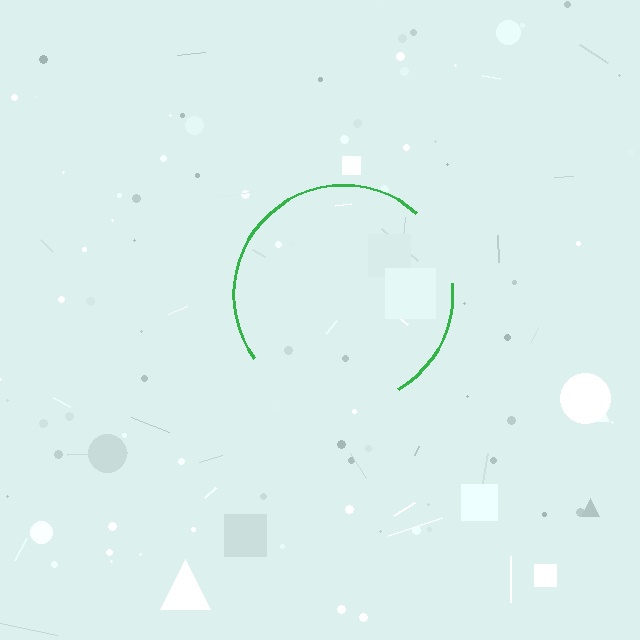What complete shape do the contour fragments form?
The contour fragments form a circle.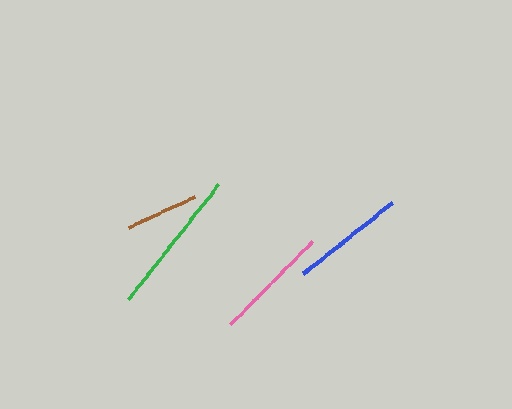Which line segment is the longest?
The green line is the longest at approximately 145 pixels.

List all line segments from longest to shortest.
From longest to shortest: green, pink, blue, brown.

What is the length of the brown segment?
The brown segment is approximately 73 pixels long.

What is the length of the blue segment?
The blue segment is approximately 114 pixels long.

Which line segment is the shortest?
The brown line is the shortest at approximately 73 pixels.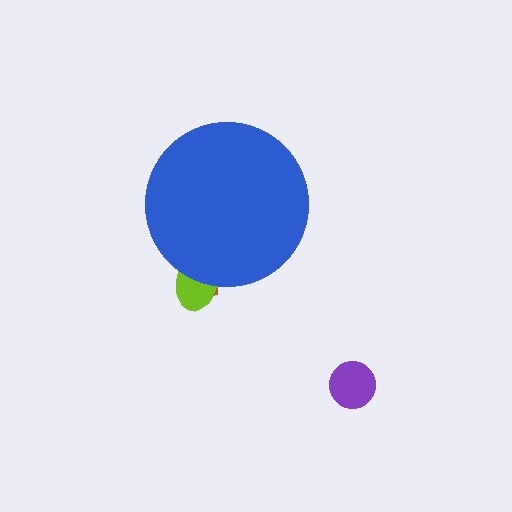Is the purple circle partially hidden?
No, the purple circle is fully visible.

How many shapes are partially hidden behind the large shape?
2 shapes are partially hidden.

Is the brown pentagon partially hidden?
Yes, the brown pentagon is partially hidden behind the blue circle.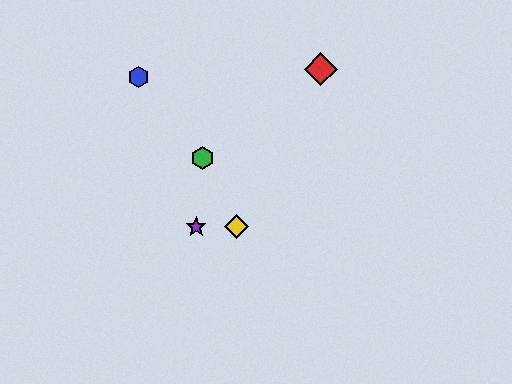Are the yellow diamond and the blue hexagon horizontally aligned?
No, the yellow diamond is at y≈227 and the blue hexagon is at y≈77.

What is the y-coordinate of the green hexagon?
The green hexagon is at y≈158.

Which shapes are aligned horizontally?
The yellow diamond, the purple star are aligned horizontally.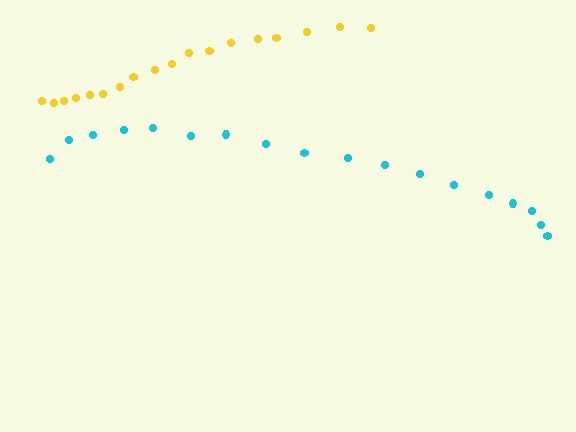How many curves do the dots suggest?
There are 2 distinct paths.